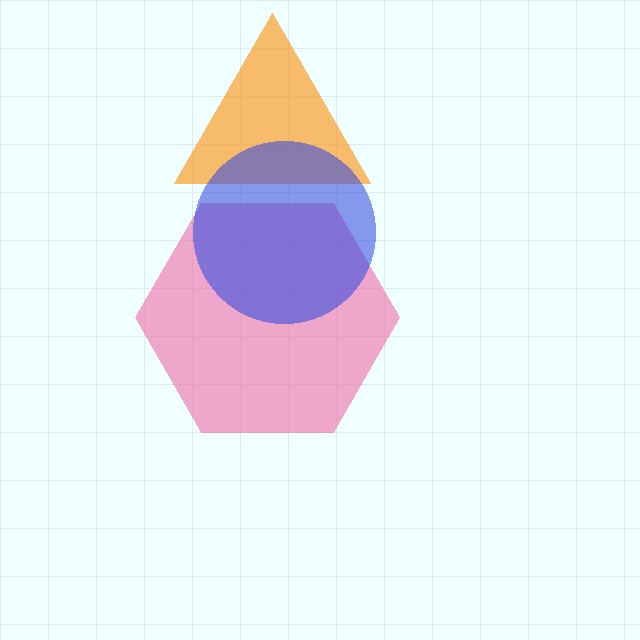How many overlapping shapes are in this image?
There are 3 overlapping shapes in the image.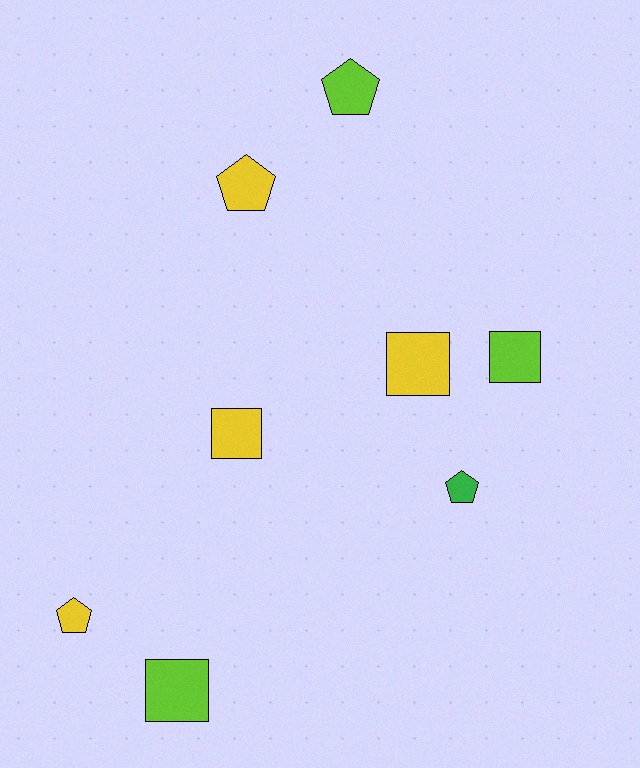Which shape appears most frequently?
Pentagon, with 4 objects.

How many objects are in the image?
There are 8 objects.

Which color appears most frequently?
Yellow, with 4 objects.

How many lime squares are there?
There are 2 lime squares.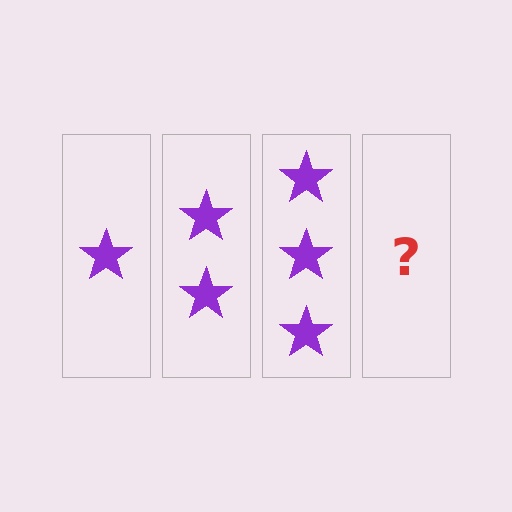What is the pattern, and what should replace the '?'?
The pattern is that each step adds one more star. The '?' should be 4 stars.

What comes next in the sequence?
The next element should be 4 stars.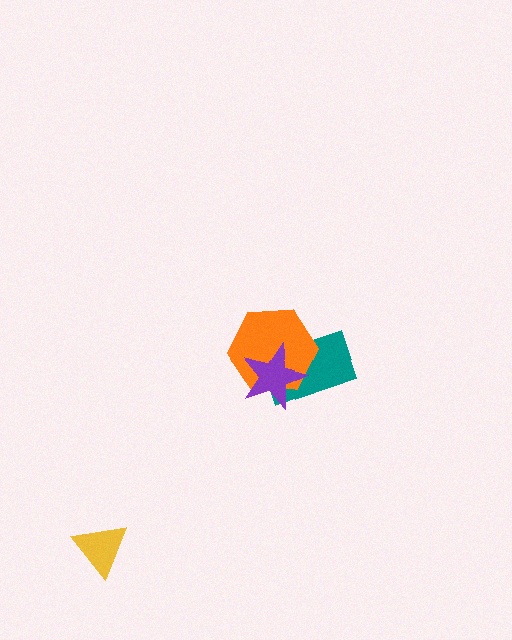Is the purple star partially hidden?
No, no other shape covers it.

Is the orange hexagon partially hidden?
Yes, it is partially covered by another shape.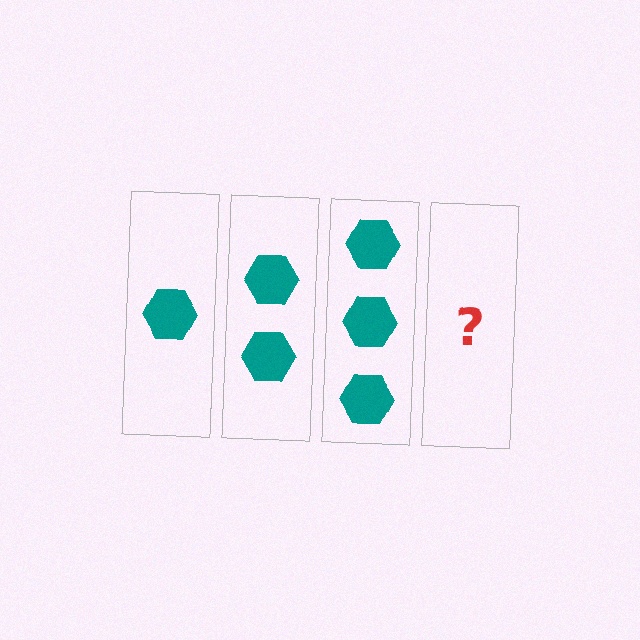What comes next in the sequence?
The next element should be 4 hexagons.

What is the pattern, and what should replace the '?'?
The pattern is that each step adds one more hexagon. The '?' should be 4 hexagons.